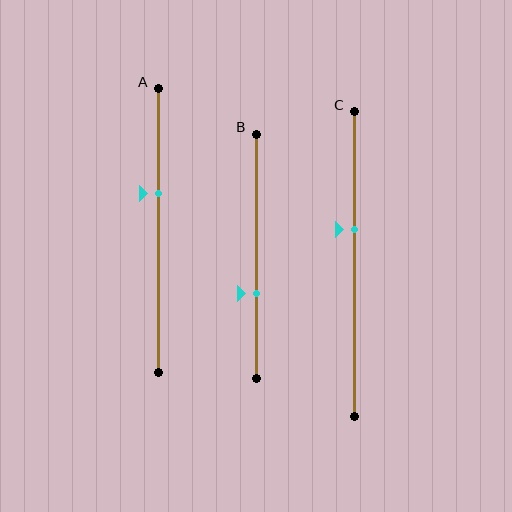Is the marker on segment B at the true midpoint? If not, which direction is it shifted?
No, the marker on segment B is shifted downward by about 15% of the segment length.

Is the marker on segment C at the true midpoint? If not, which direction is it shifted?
No, the marker on segment C is shifted upward by about 11% of the segment length.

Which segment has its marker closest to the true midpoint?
Segment C has its marker closest to the true midpoint.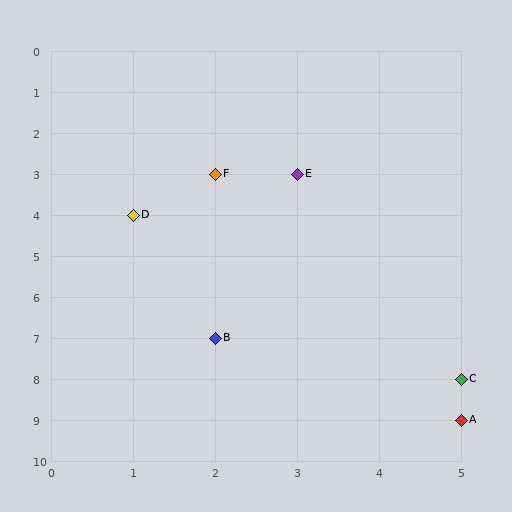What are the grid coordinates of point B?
Point B is at grid coordinates (2, 7).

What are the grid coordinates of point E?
Point E is at grid coordinates (3, 3).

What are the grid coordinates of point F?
Point F is at grid coordinates (2, 3).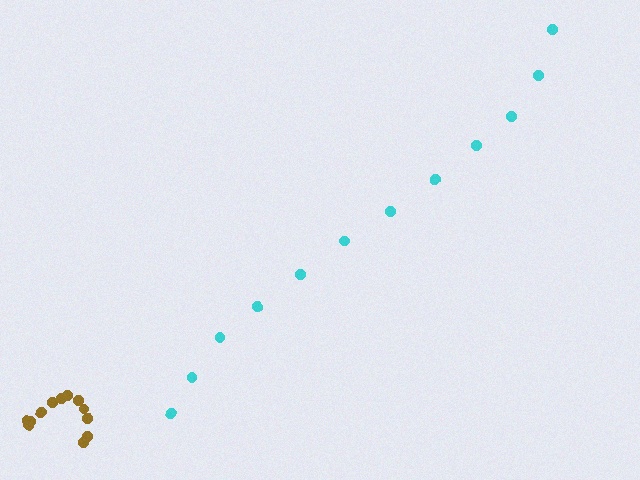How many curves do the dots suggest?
There are 2 distinct paths.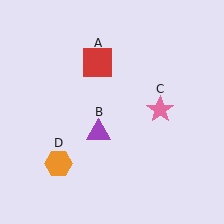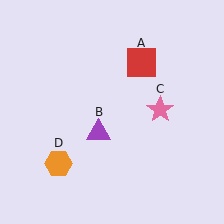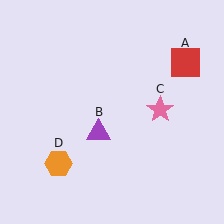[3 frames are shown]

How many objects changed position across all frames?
1 object changed position: red square (object A).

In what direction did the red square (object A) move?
The red square (object A) moved right.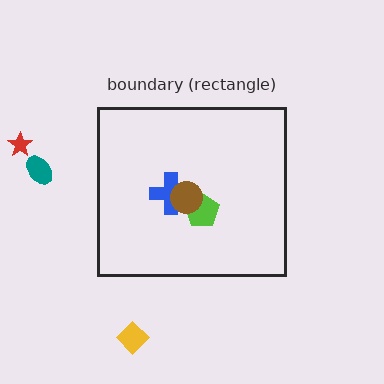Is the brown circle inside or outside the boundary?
Inside.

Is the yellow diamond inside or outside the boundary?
Outside.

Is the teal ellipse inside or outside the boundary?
Outside.